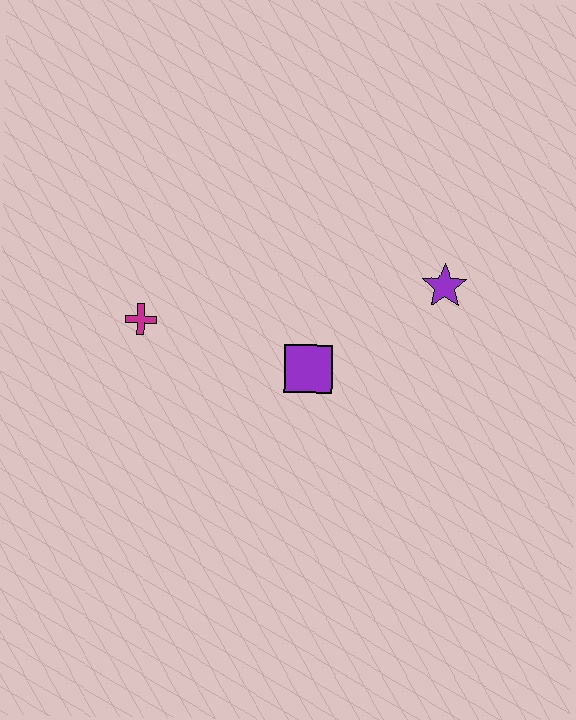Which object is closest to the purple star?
The purple square is closest to the purple star.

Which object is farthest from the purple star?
The magenta cross is farthest from the purple star.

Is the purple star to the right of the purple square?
Yes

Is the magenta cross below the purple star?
Yes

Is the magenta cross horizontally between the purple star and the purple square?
No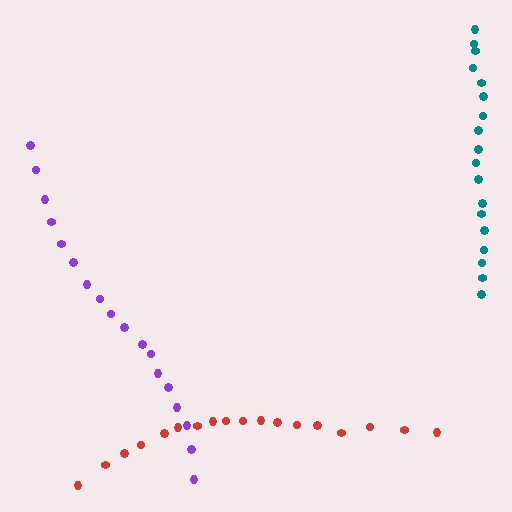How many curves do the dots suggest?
There are 3 distinct paths.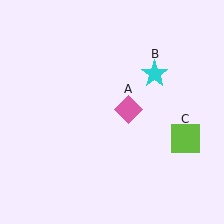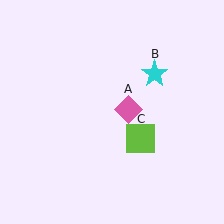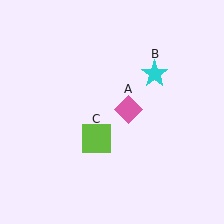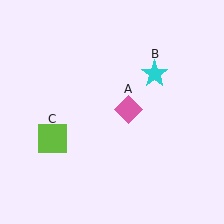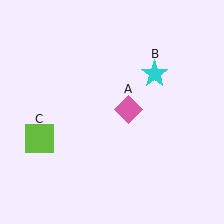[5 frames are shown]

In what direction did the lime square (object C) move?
The lime square (object C) moved left.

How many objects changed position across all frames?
1 object changed position: lime square (object C).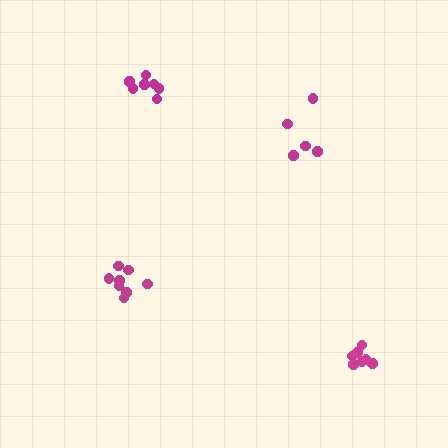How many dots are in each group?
Group 1: 7 dots, Group 2: 5 dots, Group 3: 7 dots, Group 4: 8 dots (27 total).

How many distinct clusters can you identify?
There are 4 distinct clusters.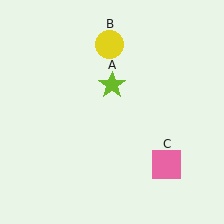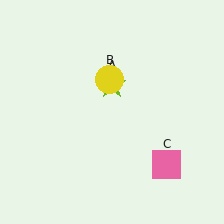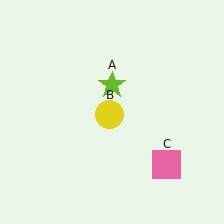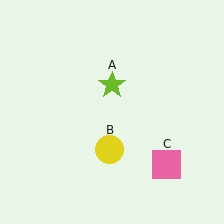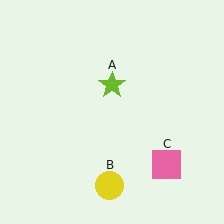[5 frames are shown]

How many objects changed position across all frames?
1 object changed position: yellow circle (object B).